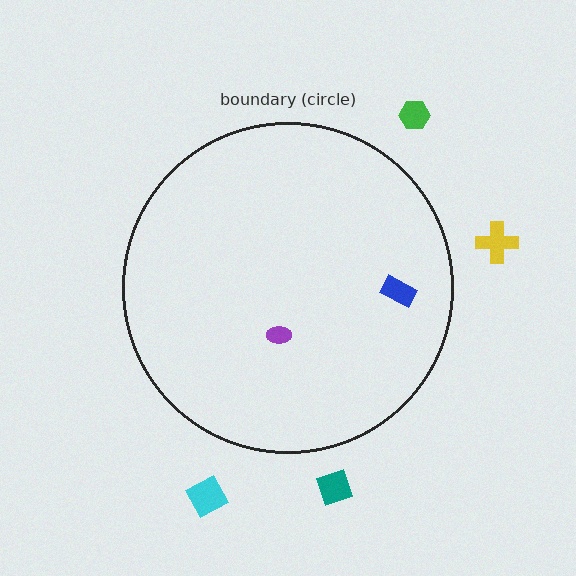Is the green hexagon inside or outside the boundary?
Outside.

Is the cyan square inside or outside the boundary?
Outside.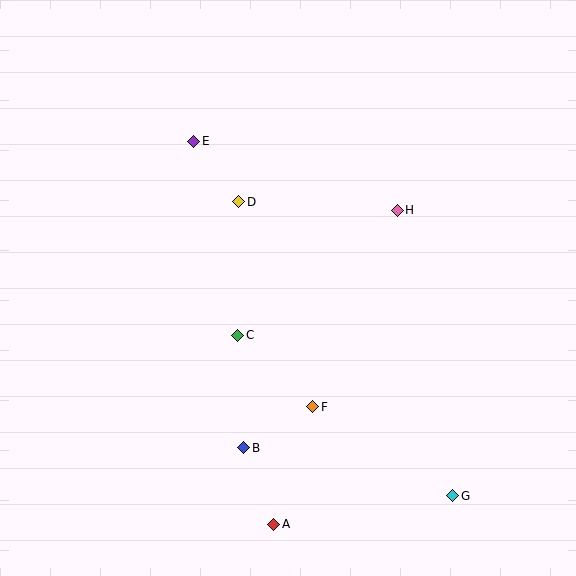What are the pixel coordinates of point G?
Point G is at (453, 496).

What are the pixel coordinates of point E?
Point E is at (194, 141).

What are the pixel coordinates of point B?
Point B is at (244, 448).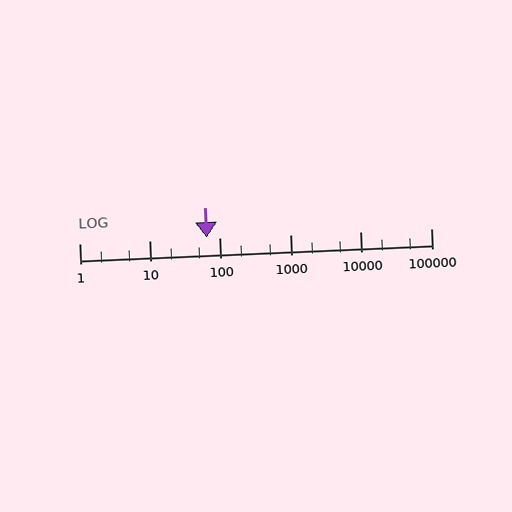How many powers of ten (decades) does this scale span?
The scale spans 5 decades, from 1 to 100000.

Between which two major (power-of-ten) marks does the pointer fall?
The pointer is between 10 and 100.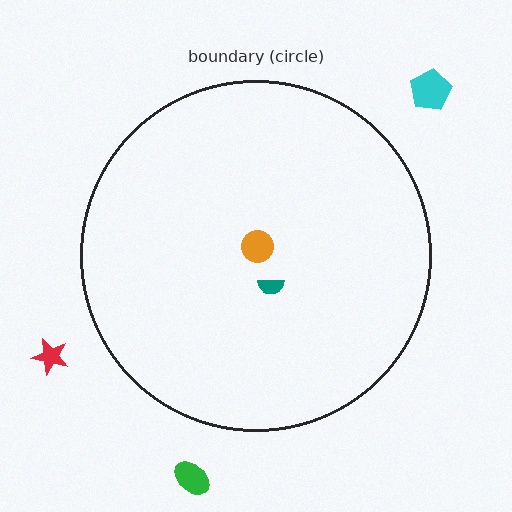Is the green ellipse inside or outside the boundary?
Outside.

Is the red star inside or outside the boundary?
Outside.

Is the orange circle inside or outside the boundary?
Inside.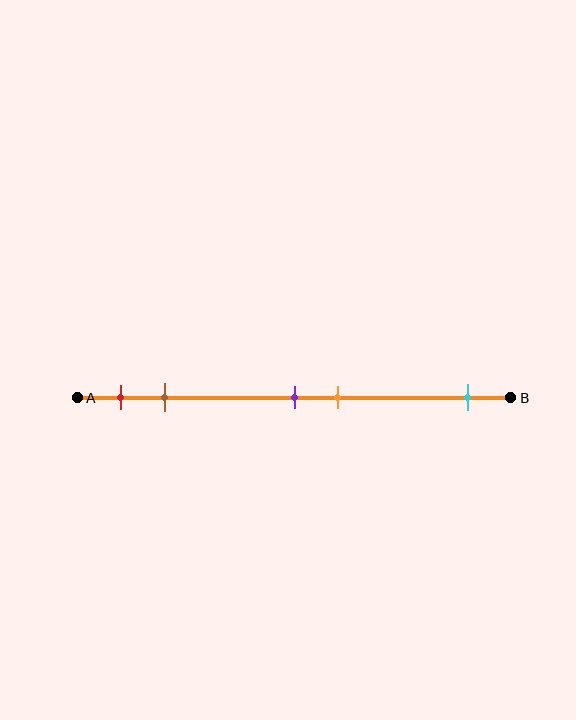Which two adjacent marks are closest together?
The purple and orange marks are the closest adjacent pair.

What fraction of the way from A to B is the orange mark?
The orange mark is approximately 60% (0.6) of the way from A to B.